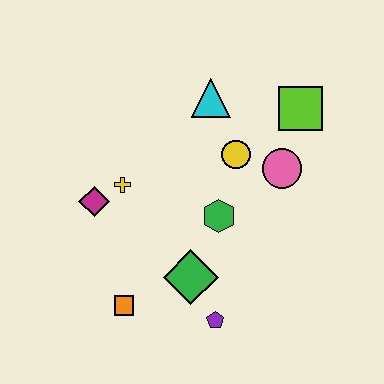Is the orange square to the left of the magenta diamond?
No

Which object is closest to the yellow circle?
The pink circle is closest to the yellow circle.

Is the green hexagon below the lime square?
Yes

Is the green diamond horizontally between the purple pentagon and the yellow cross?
Yes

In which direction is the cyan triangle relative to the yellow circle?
The cyan triangle is above the yellow circle.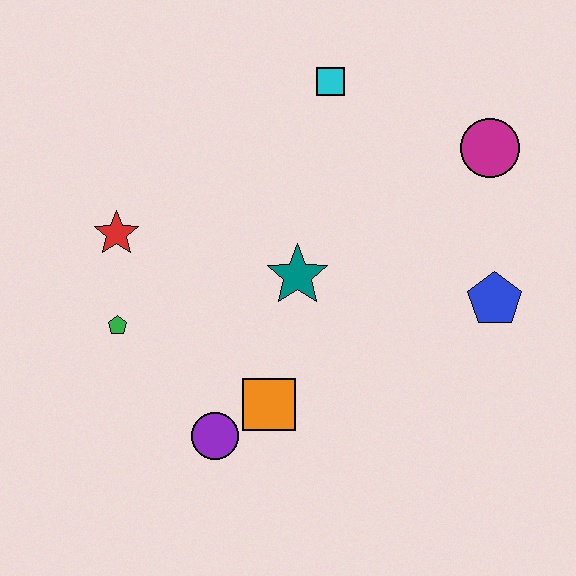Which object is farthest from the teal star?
The magenta circle is farthest from the teal star.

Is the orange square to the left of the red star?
No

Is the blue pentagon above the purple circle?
Yes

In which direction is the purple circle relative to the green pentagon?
The purple circle is below the green pentagon.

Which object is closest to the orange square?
The purple circle is closest to the orange square.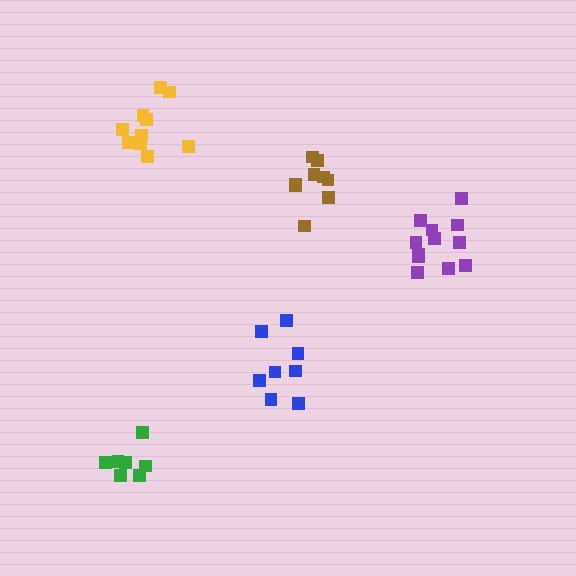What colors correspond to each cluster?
The clusters are colored: blue, brown, green, yellow, purple.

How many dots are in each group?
Group 1: 8 dots, Group 2: 9 dots, Group 3: 7 dots, Group 4: 10 dots, Group 5: 12 dots (46 total).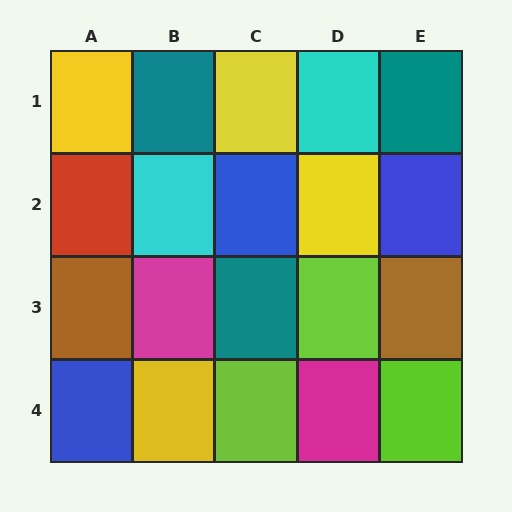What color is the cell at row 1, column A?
Yellow.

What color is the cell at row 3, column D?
Lime.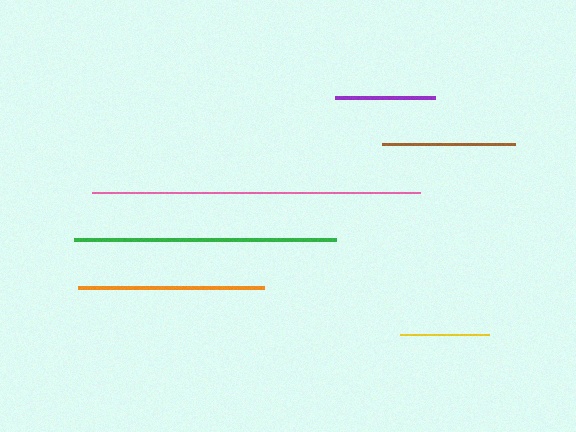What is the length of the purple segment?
The purple segment is approximately 99 pixels long.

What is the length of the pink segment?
The pink segment is approximately 328 pixels long.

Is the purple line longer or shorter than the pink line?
The pink line is longer than the purple line.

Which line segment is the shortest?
The yellow line is the shortest at approximately 89 pixels.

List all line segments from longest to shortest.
From longest to shortest: pink, green, orange, brown, purple, yellow.